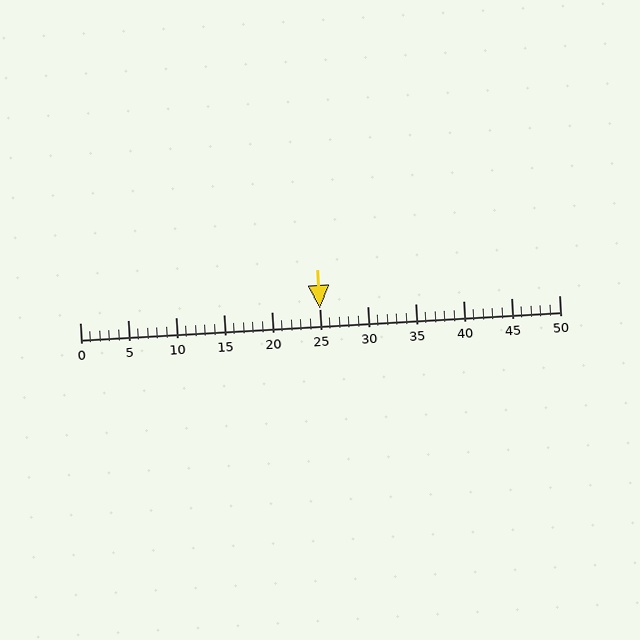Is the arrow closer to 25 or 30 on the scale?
The arrow is closer to 25.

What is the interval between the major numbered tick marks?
The major tick marks are spaced 5 units apart.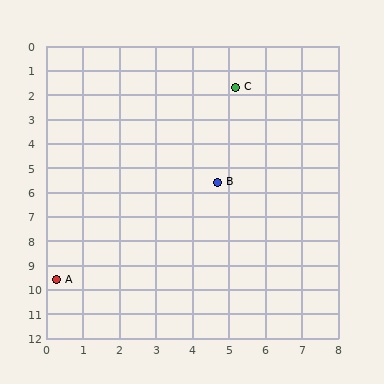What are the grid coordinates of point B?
Point B is at approximately (4.7, 5.6).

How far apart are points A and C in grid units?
Points A and C are about 9.3 grid units apart.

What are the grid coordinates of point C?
Point C is at approximately (5.2, 1.7).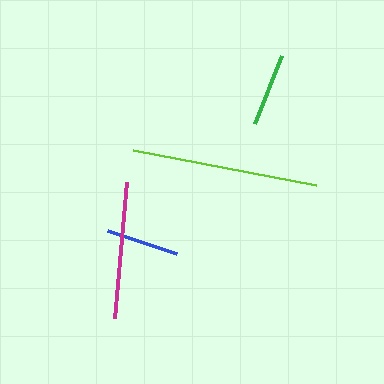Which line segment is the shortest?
The blue line is the shortest at approximately 73 pixels.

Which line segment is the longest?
The lime line is the longest at approximately 186 pixels.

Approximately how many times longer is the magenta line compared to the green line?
The magenta line is approximately 1.9 times the length of the green line.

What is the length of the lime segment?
The lime segment is approximately 186 pixels long.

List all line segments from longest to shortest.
From longest to shortest: lime, magenta, green, blue.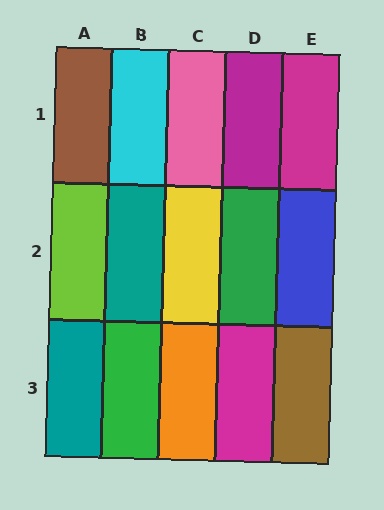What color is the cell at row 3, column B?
Green.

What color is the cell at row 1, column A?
Brown.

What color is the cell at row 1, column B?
Cyan.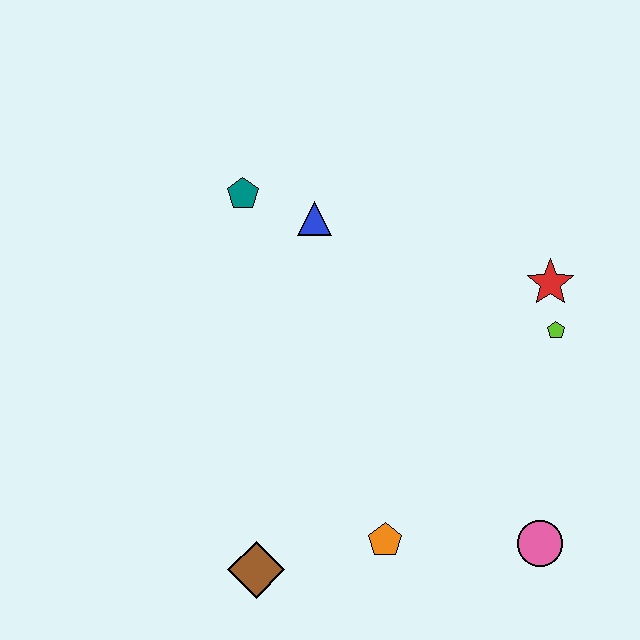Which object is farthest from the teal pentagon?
The pink circle is farthest from the teal pentagon.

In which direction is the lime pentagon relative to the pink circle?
The lime pentagon is above the pink circle.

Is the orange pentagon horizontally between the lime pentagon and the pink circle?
No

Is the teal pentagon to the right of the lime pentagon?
No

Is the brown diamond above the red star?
No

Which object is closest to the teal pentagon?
The blue triangle is closest to the teal pentagon.